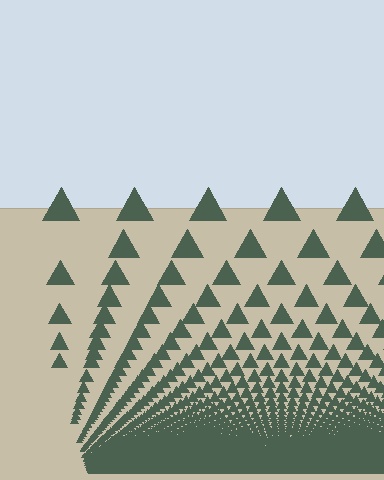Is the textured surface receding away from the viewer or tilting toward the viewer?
The surface appears to tilt toward the viewer. Texture elements get larger and sparser toward the top.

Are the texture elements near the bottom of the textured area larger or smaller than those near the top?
Smaller. The gradient is inverted — elements near the bottom are smaller and denser.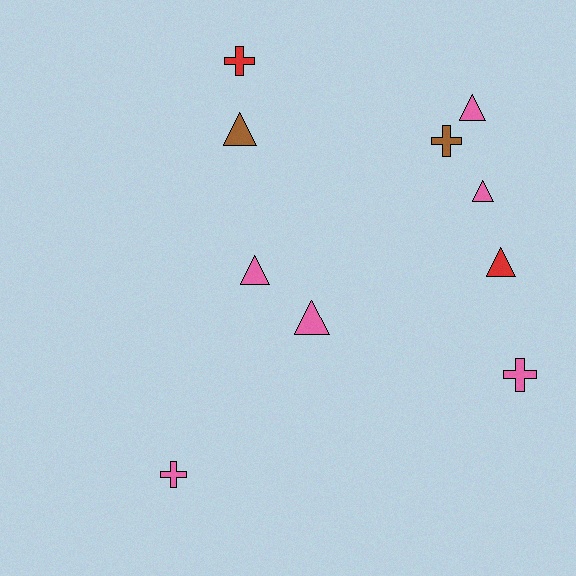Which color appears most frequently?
Pink, with 6 objects.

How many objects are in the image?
There are 10 objects.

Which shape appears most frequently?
Triangle, with 6 objects.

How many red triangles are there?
There is 1 red triangle.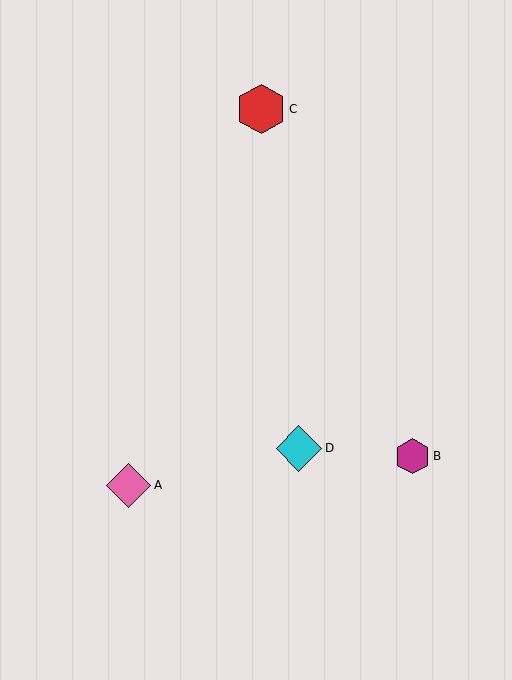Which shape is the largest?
The red hexagon (labeled C) is the largest.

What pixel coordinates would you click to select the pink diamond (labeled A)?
Click at (129, 485) to select the pink diamond A.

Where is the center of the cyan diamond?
The center of the cyan diamond is at (299, 448).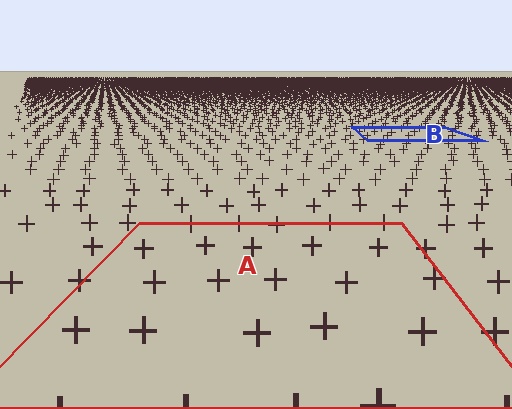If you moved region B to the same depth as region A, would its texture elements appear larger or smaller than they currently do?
They would appear larger. At a closer depth, the same texture elements are projected at a bigger on-screen size.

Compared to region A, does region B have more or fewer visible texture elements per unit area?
Region B has more texture elements per unit area — they are packed more densely because it is farther away.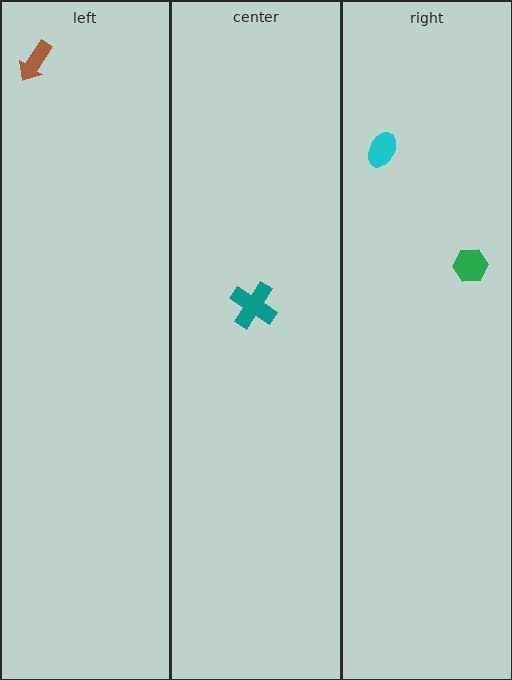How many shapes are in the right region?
2.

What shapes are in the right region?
The cyan ellipse, the green hexagon.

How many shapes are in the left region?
1.